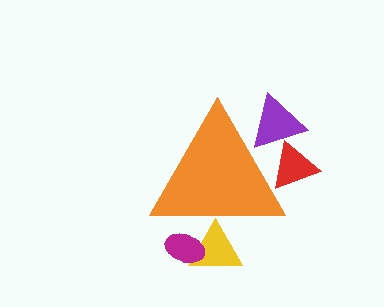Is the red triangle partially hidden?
Yes, the red triangle is partially hidden behind the orange triangle.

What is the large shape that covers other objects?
An orange triangle.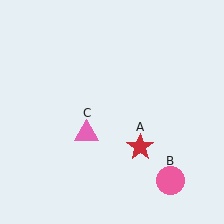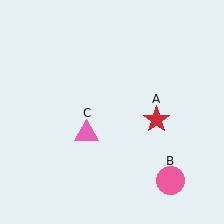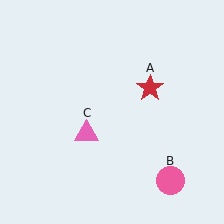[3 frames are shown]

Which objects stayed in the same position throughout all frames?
Pink circle (object B) and pink triangle (object C) remained stationary.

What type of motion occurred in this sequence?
The red star (object A) rotated counterclockwise around the center of the scene.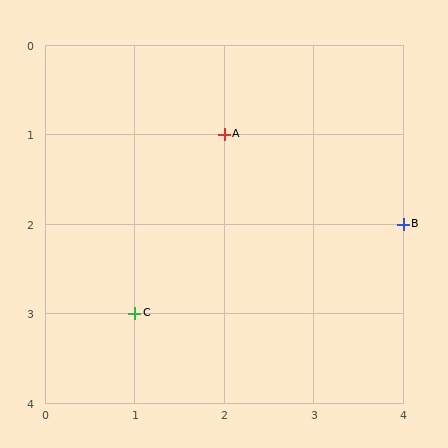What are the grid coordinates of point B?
Point B is at grid coordinates (4, 2).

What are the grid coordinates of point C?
Point C is at grid coordinates (1, 3).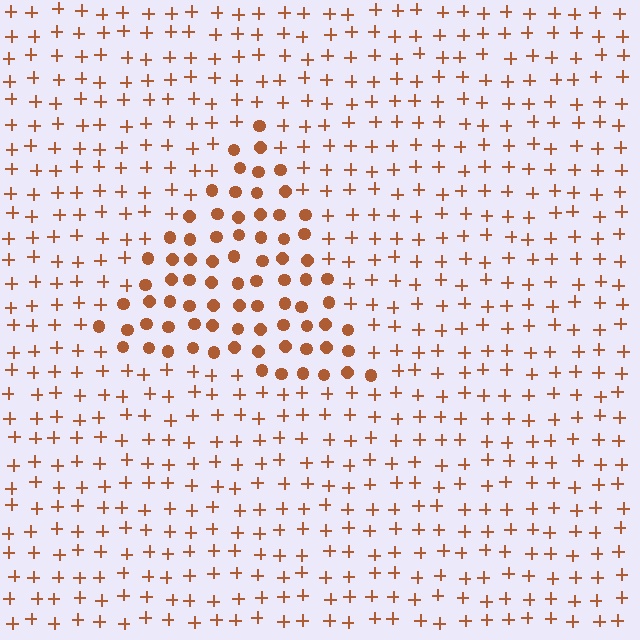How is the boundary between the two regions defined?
The boundary is defined by a change in element shape: circles inside vs. plus signs outside. All elements share the same color and spacing.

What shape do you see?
I see a triangle.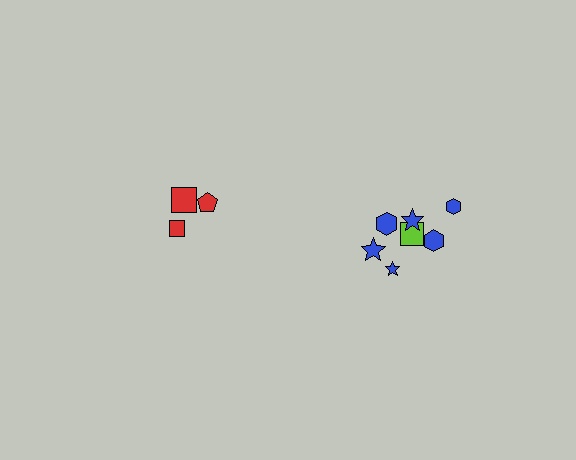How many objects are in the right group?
There are 7 objects.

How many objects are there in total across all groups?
There are 10 objects.